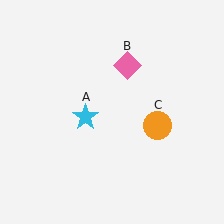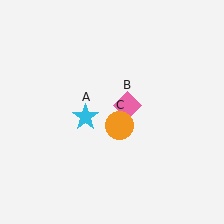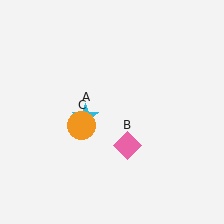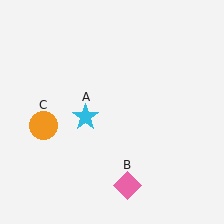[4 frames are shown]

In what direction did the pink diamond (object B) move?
The pink diamond (object B) moved down.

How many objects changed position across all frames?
2 objects changed position: pink diamond (object B), orange circle (object C).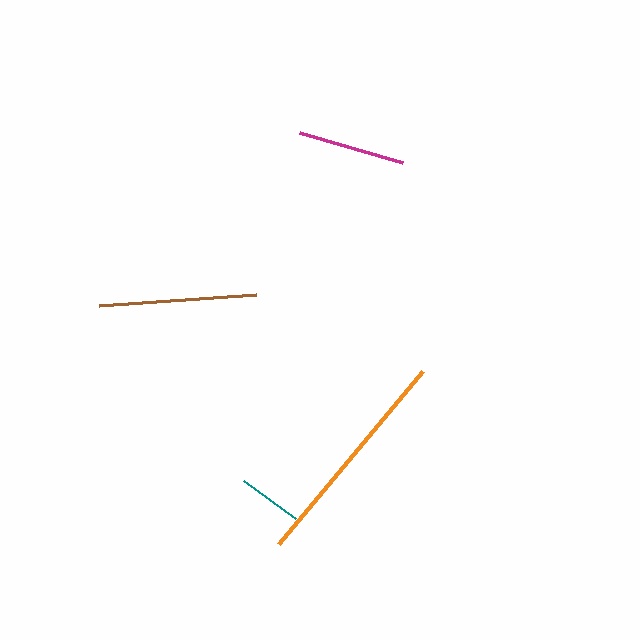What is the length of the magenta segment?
The magenta segment is approximately 107 pixels long.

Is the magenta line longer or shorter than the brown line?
The brown line is longer than the magenta line.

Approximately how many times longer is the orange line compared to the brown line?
The orange line is approximately 1.4 times the length of the brown line.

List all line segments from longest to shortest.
From longest to shortest: orange, brown, magenta, teal.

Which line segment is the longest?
The orange line is the longest at approximately 225 pixels.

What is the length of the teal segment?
The teal segment is approximately 65 pixels long.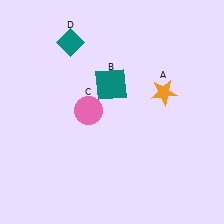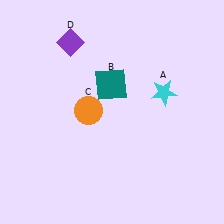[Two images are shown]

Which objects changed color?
A changed from orange to cyan. C changed from pink to orange. D changed from teal to purple.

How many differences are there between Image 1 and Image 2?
There are 3 differences between the two images.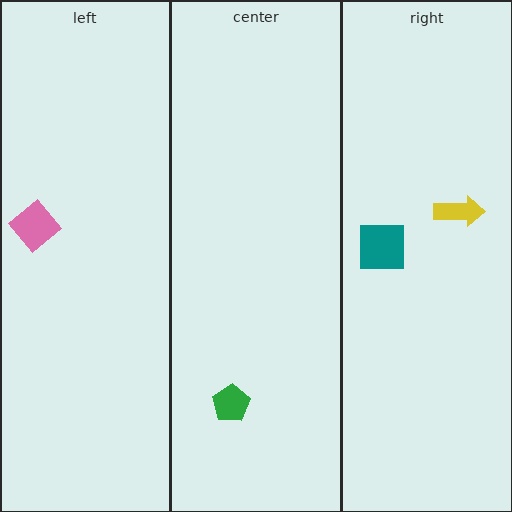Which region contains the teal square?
The right region.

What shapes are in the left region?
The pink diamond.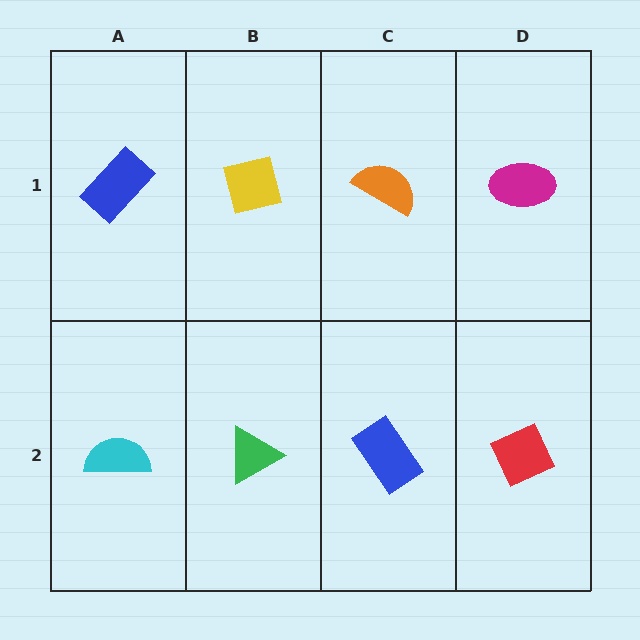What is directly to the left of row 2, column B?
A cyan semicircle.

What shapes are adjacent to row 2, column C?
An orange semicircle (row 1, column C), a green triangle (row 2, column B), a red diamond (row 2, column D).